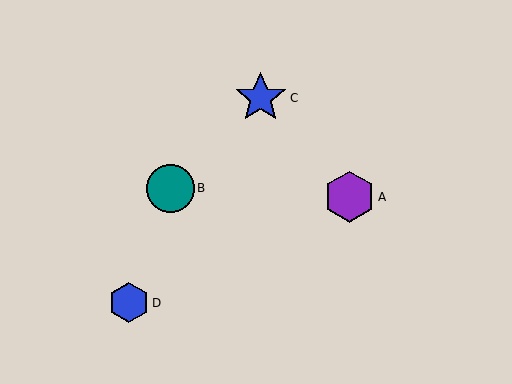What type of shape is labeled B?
Shape B is a teal circle.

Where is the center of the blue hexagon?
The center of the blue hexagon is at (129, 303).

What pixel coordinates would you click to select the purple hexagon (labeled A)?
Click at (350, 197) to select the purple hexagon A.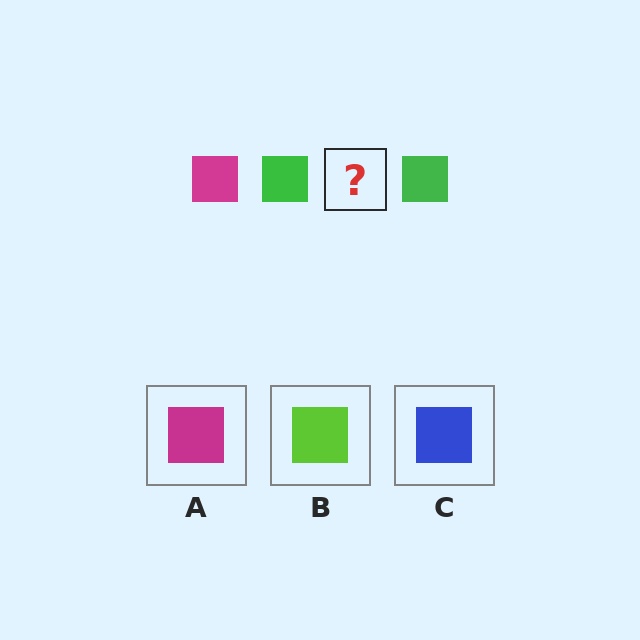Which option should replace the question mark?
Option A.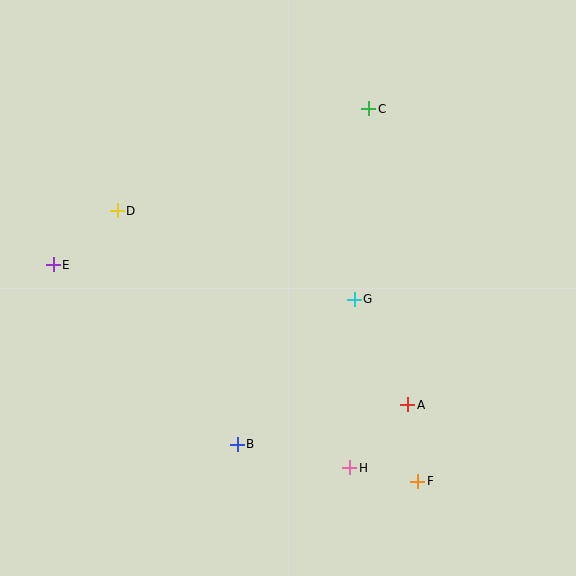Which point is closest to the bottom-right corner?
Point F is closest to the bottom-right corner.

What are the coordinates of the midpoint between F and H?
The midpoint between F and H is at (384, 474).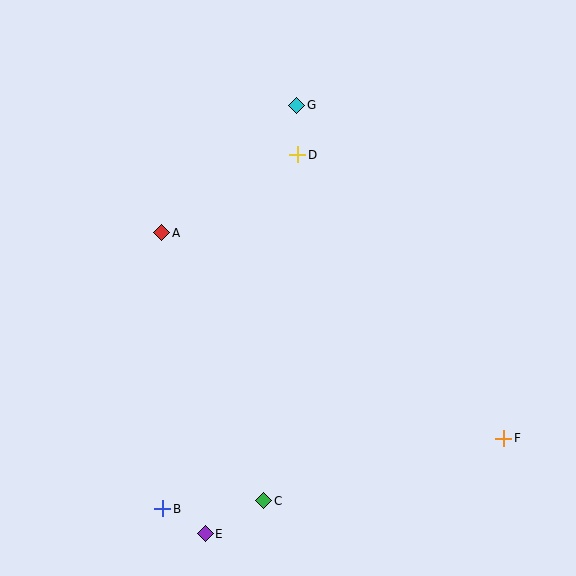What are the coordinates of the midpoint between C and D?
The midpoint between C and D is at (281, 328).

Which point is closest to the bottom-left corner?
Point B is closest to the bottom-left corner.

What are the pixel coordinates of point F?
Point F is at (504, 438).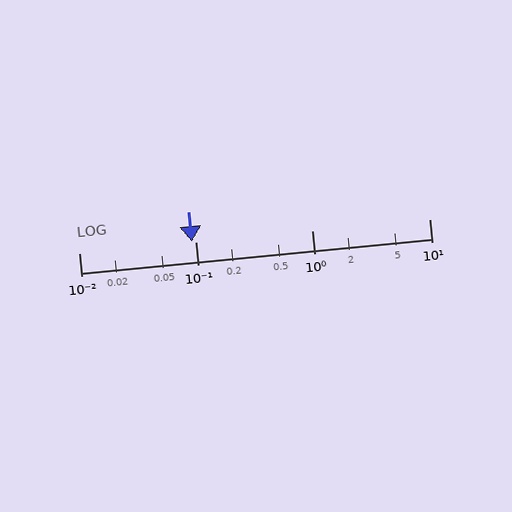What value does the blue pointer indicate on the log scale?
The pointer indicates approximately 0.093.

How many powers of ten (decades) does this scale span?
The scale spans 3 decades, from 0.01 to 10.